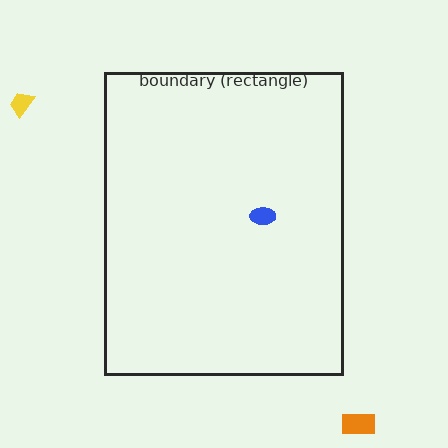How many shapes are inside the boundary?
1 inside, 2 outside.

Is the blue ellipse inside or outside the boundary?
Inside.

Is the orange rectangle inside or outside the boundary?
Outside.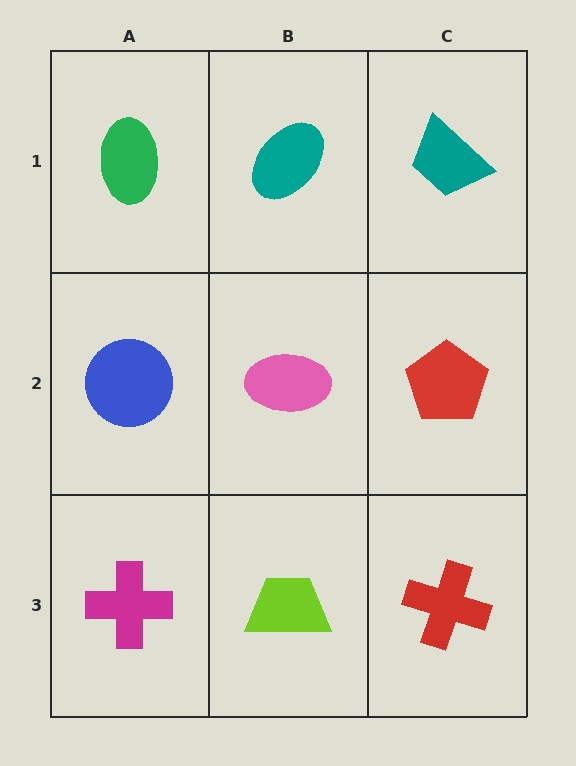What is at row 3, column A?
A magenta cross.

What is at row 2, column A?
A blue circle.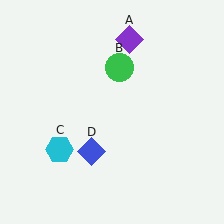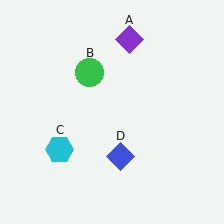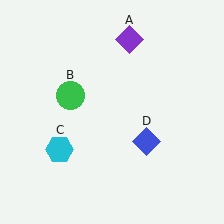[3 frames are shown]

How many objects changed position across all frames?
2 objects changed position: green circle (object B), blue diamond (object D).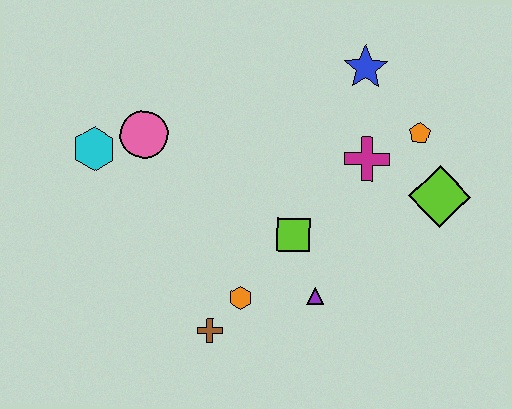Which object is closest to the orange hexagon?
The brown cross is closest to the orange hexagon.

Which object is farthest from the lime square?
The cyan hexagon is farthest from the lime square.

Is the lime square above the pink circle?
No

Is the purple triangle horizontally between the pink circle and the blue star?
Yes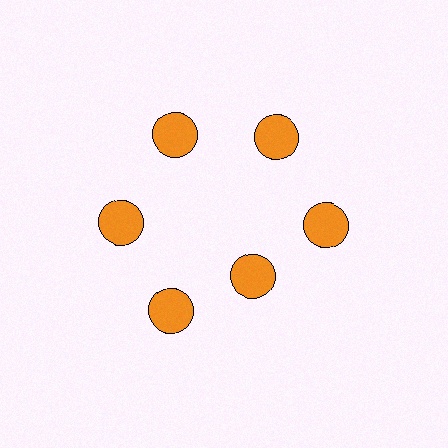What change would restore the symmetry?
The symmetry would be restored by moving it outward, back onto the ring so that all 6 circles sit at equal angles and equal distance from the center.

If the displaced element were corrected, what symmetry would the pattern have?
It would have 6-fold rotational symmetry — the pattern would map onto itself every 60 degrees.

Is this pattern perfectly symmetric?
No. The 6 orange circles are arranged in a ring, but one element near the 5 o'clock position is pulled inward toward the center, breaking the 6-fold rotational symmetry.